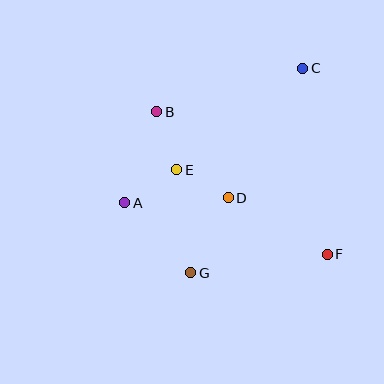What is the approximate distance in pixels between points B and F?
The distance between B and F is approximately 222 pixels.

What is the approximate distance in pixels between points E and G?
The distance between E and G is approximately 104 pixels.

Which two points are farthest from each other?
Points C and G are farthest from each other.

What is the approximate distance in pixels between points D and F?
The distance between D and F is approximately 114 pixels.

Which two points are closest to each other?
Points D and E are closest to each other.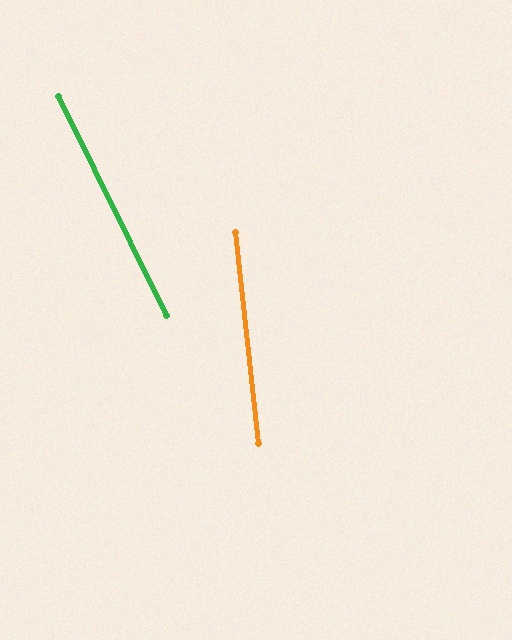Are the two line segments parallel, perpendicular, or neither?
Neither parallel nor perpendicular — they differ by about 20°.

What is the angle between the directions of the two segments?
Approximately 20 degrees.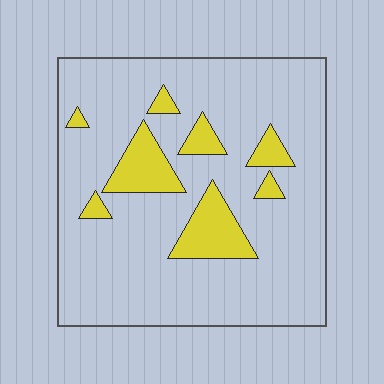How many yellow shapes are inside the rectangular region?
8.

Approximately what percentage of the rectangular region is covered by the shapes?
Approximately 15%.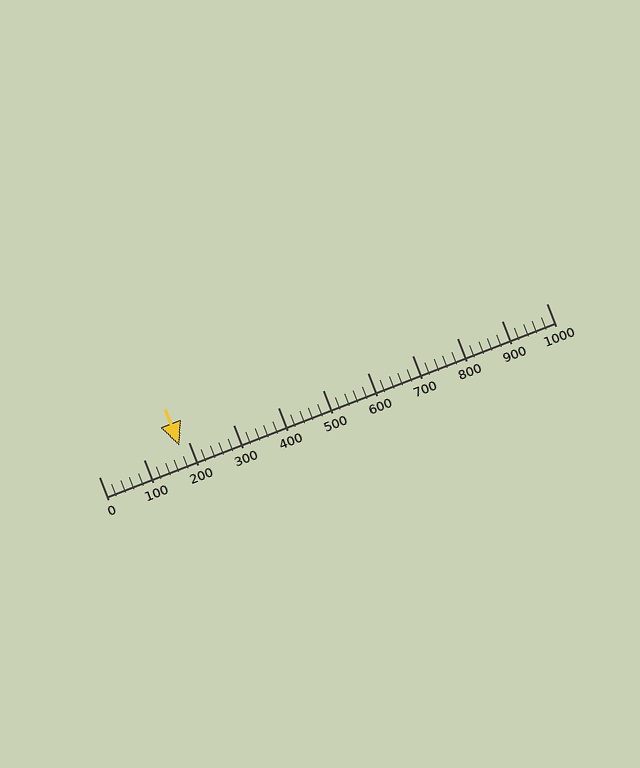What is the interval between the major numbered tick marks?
The major tick marks are spaced 100 units apart.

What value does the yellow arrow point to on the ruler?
The yellow arrow points to approximately 180.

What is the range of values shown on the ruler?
The ruler shows values from 0 to 1000.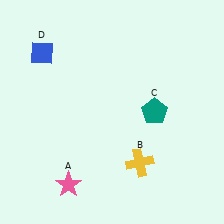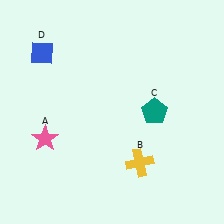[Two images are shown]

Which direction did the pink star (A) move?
The pink star (A) moved up.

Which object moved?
The pink star (A) moved up.